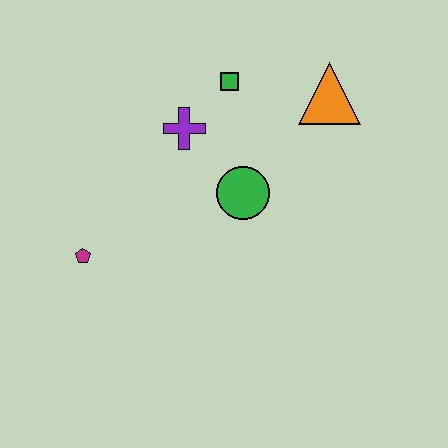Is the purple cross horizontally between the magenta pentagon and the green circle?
Yes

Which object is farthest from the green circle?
The magenta pentagon is farthest from the green circle.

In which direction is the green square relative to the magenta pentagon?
The green square is above the magenta pentagon.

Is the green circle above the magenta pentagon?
Yes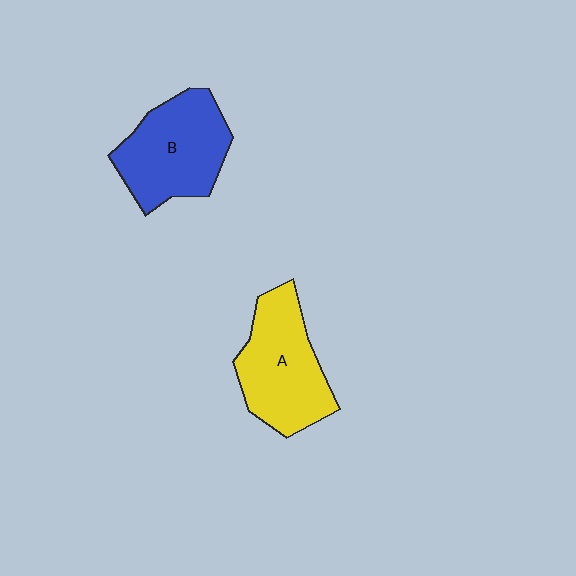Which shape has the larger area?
Shape B (blue).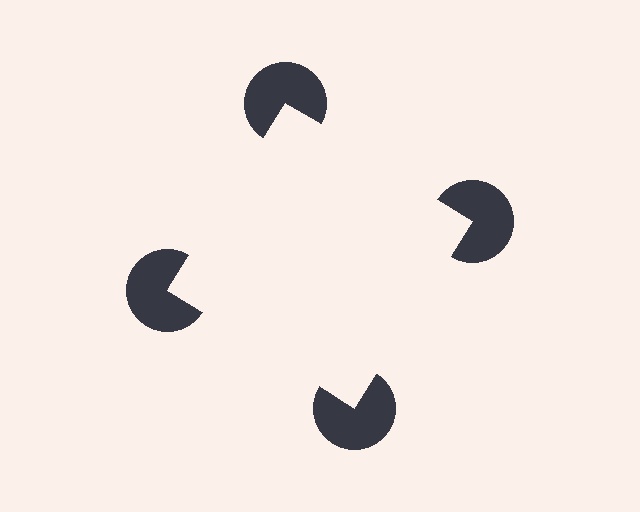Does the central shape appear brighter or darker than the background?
It typically appears slightly brighter than the background, even though no actual brightness change is drawn.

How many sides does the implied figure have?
4 sides.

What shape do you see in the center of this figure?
An illusory square — its edges are inferred from the aligned wedge cuts in the pac-man discs, not physically drawn.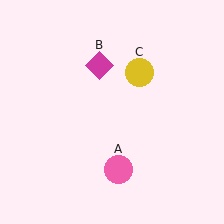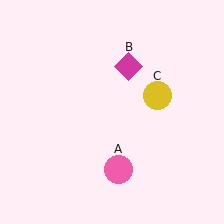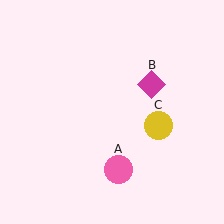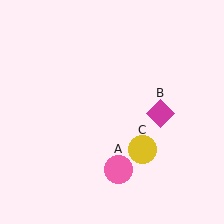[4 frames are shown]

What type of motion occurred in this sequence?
The magenta diamond (object B), yellow circle (object C) rotated clockwise around the center of the scene.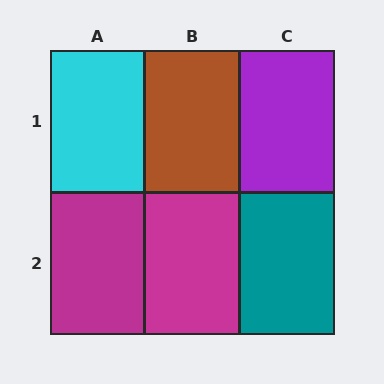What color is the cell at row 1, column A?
Cyan.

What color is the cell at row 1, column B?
Brown.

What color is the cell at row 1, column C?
Purple.